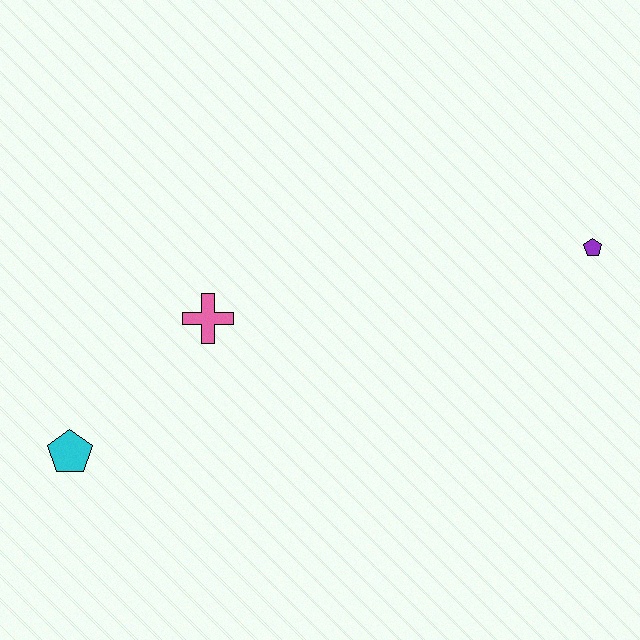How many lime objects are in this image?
There are no lime objects.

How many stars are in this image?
There are no stars.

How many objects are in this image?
There are 3 objects.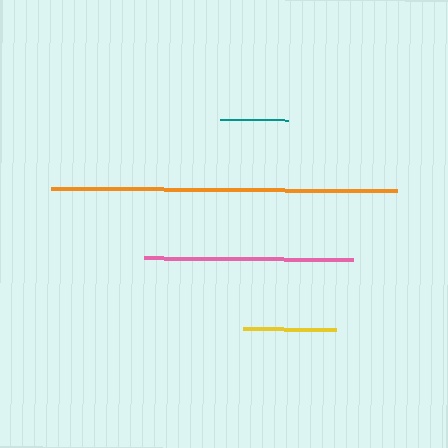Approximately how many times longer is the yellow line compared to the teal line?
The yellow line is approximately 1.4 times the length of the teal line.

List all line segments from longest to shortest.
From longest to shortest: orange, pink, yellow, teal.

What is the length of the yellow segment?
The yellow segment is approximately 92 pixels long.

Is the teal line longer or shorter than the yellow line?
The yellow line is longer than the teal line.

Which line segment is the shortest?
The teal line is the shortest at approximately 68 pixels.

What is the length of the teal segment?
The teal segment is approximately 68 pixels long.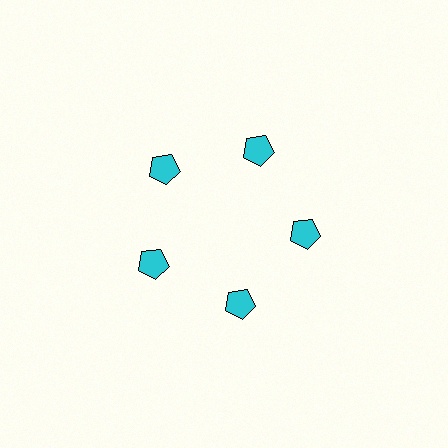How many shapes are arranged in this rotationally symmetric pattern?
There are 5 shapes, arranged in 5 groups of 1.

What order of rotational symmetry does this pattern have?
This pattern has 5-fold rotational symmetry.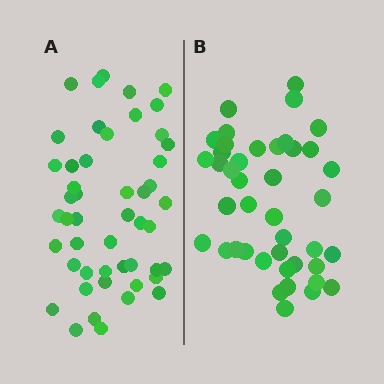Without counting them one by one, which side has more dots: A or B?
Region A (the left region) has more dots.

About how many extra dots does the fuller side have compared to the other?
Region A has roughly 8 or so more dots than region B.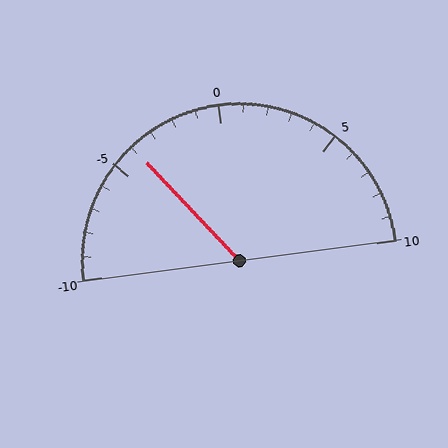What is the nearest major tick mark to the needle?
The nearest major tick mark is -5.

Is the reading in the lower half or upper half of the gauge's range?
The reading is in the lower half of the range (-10 to 10).